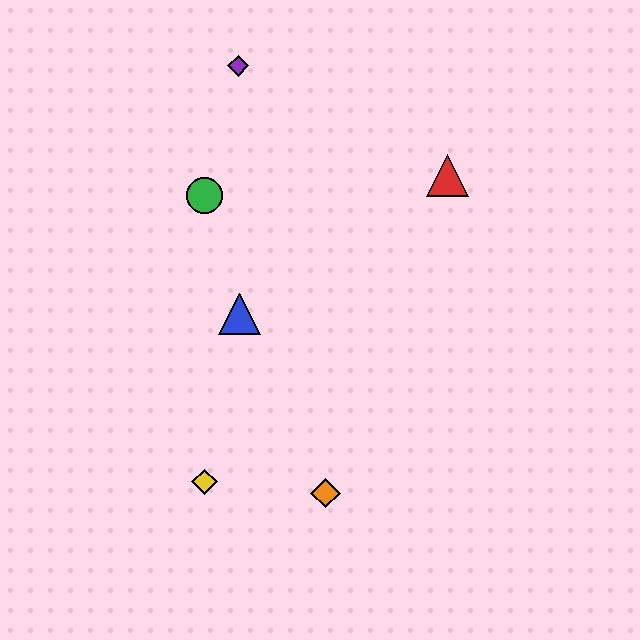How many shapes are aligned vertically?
2 shapes (the green circle, the yellow diamond) are aligned vertically.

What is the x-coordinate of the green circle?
The green circle is at x≈205.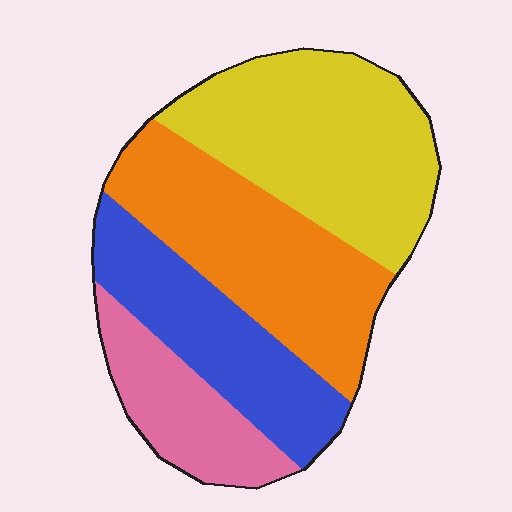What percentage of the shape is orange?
Orange covers roughly 30% of the shape.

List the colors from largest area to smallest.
From largest to smallest: yellow, orange, blue, pink.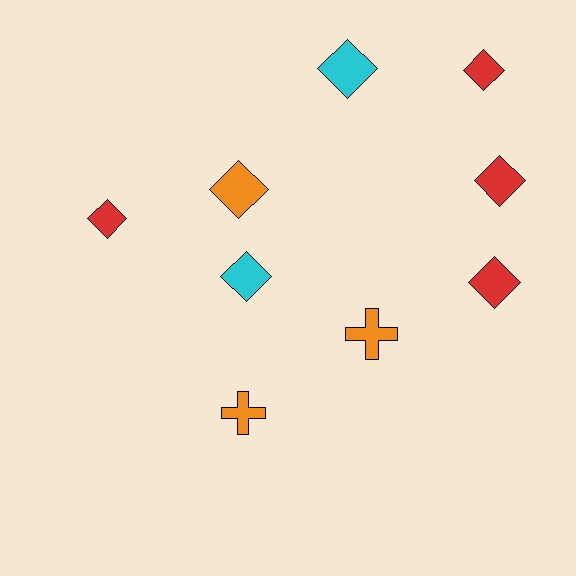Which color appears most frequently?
Red, with 4 objects.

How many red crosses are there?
There are no red crosses.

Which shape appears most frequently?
Diamond, with 7 objects.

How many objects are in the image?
There are 9 objects.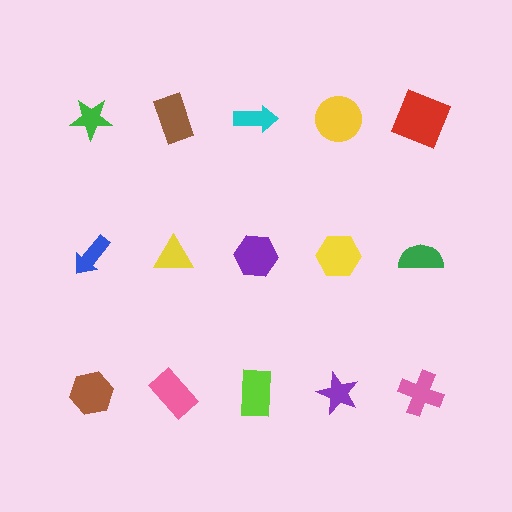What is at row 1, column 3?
A cyan arrow.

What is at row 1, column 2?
A brown rectangle.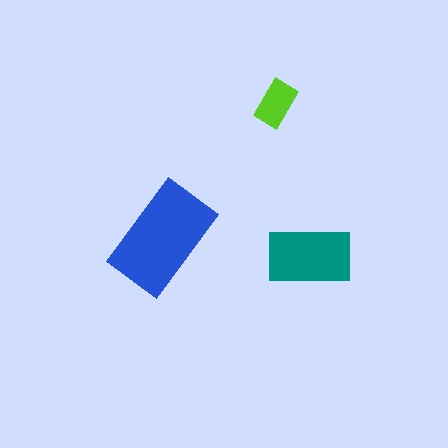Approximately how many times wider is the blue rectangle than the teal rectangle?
About 1.5 times wider.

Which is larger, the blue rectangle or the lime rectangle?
The blue one.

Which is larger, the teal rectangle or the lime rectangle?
The teal one.